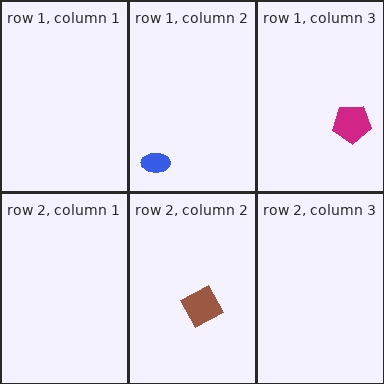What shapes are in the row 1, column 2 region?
The blue ellipse.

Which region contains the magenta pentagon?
The row 1, column 3 region.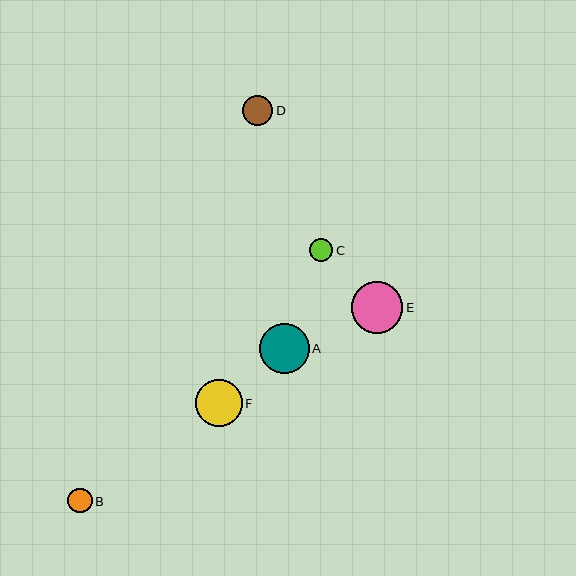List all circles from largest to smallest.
From largest to smallest: E, A, F, D, B, C.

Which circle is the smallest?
Circle C is the smallest with a size of approximately 23 pixels.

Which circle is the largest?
Circle E is the largest with a size of approximately 51 pixels.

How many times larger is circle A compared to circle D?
Circle A is approximately 1.7 times the size of circle D.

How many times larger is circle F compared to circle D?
Circle F is approximately 1.6 times the size of circle D.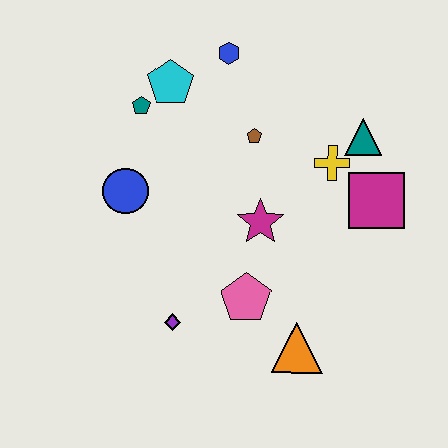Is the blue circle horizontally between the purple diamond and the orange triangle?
No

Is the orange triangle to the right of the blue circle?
Yes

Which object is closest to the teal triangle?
The yellow cross is closest to the teal triangle.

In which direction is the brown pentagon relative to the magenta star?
The brown pentagon is above the magenta star.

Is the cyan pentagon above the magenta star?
Yes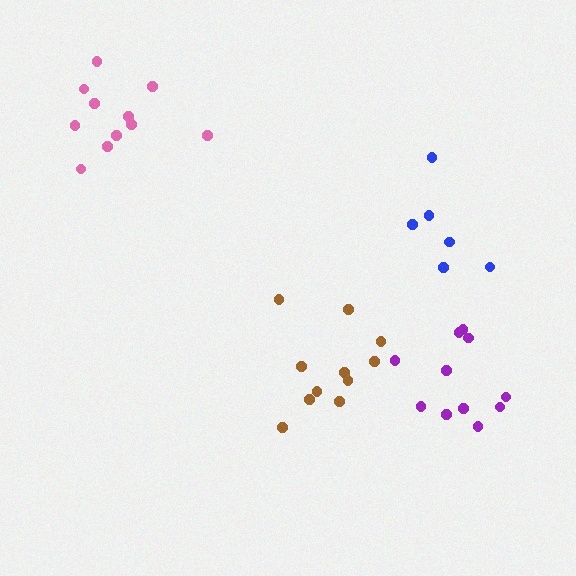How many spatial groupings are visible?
There are 4 spatial groupings.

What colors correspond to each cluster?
The clusters are colored: blue, pink, brown, purple.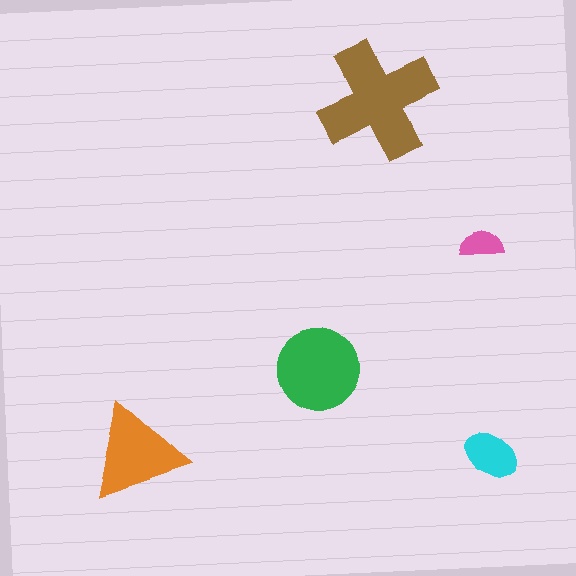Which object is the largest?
The brown cross.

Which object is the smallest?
The pink semicircle.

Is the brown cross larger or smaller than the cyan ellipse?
Larger.